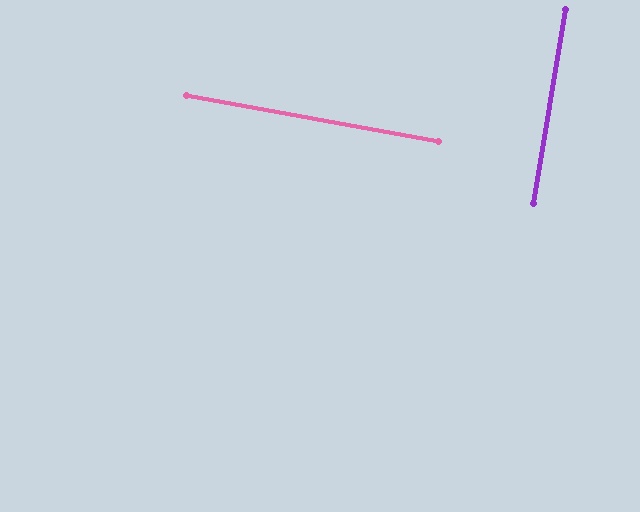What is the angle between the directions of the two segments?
Approximately 89 degrees.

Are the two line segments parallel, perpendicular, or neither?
Perpendicular — they meet at approximately 89°.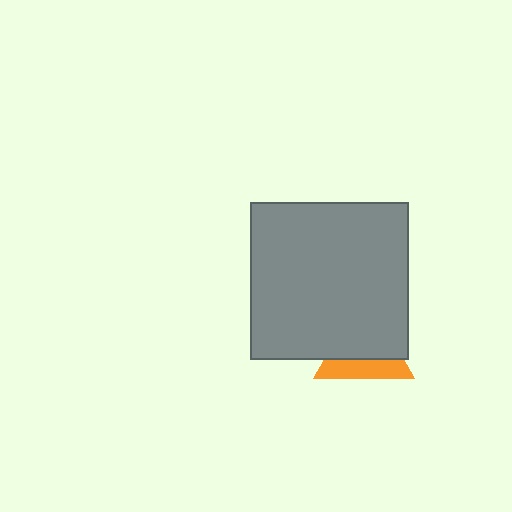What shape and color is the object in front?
The object in front is a gray square.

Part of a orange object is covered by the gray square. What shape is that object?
It is a triangle.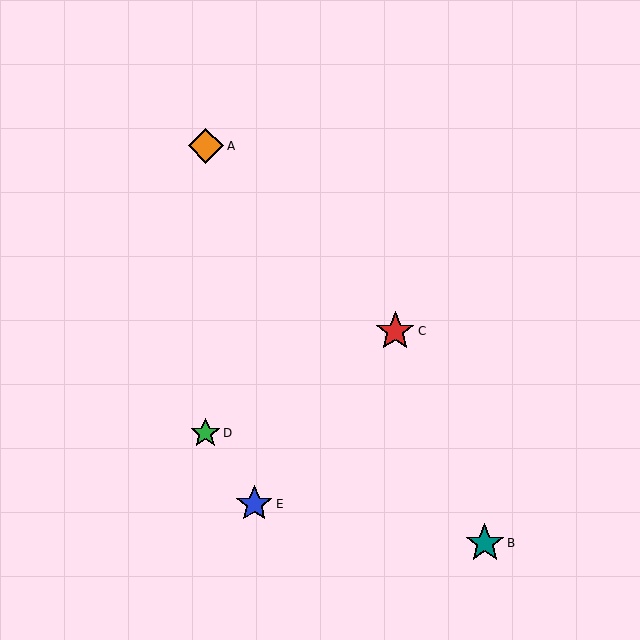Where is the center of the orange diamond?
The center of the orange diamond is at (206, 146).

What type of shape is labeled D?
Shape D is a green star.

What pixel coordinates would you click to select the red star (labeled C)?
Click at (395, 331) to select the red star C.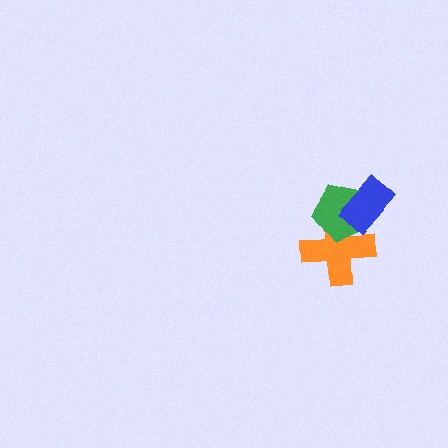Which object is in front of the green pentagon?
The blue rectangle is in front of the green pentagon.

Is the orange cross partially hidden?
Yes, it is partially covered by another shape.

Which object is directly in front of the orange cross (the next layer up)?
The green pentagon is directly in front of the orange cross.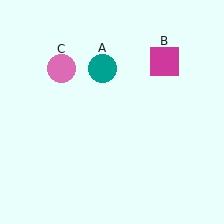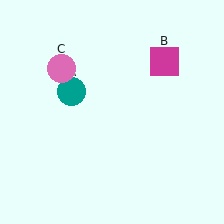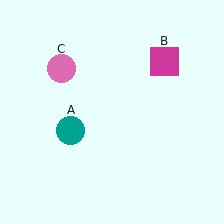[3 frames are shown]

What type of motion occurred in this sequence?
The teal circle (object A) rotated counterclockwise around the center of the scene.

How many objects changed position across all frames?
1 object changed position: teal circle (object A).